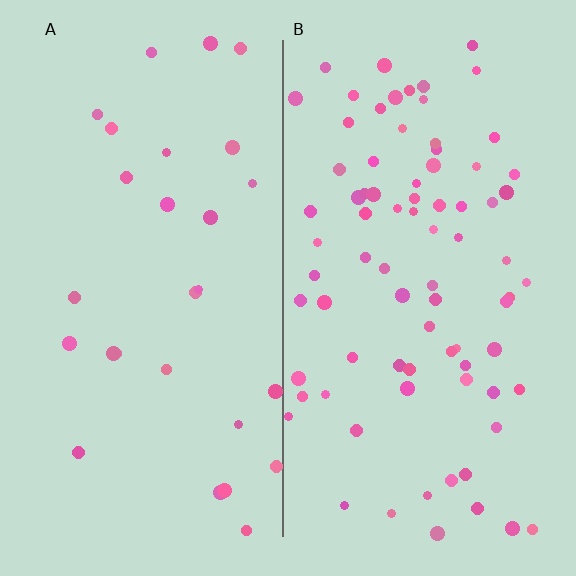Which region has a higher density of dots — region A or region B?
B (the right).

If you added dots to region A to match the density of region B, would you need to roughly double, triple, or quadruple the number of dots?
Approximately triple.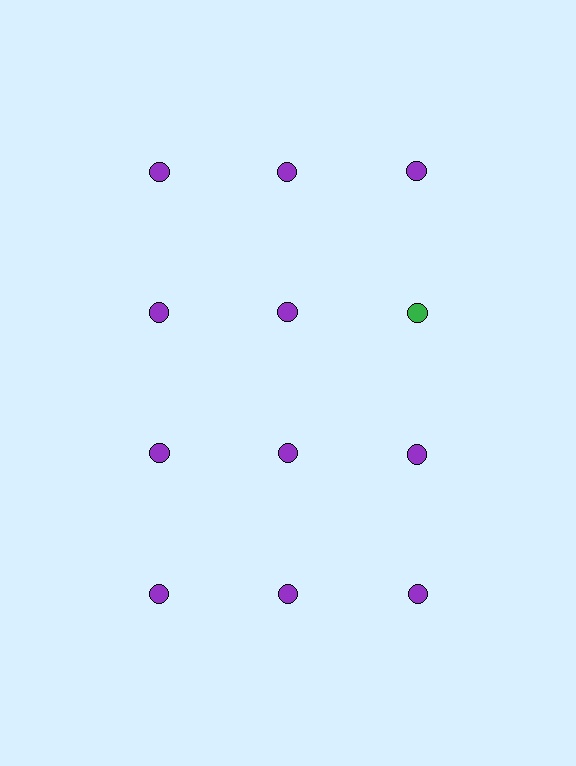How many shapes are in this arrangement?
There are 12 shapes arranged in a grid pattern.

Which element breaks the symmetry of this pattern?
The green circle in the second row, center column breaks the symmetry. All other shapes are purple circles.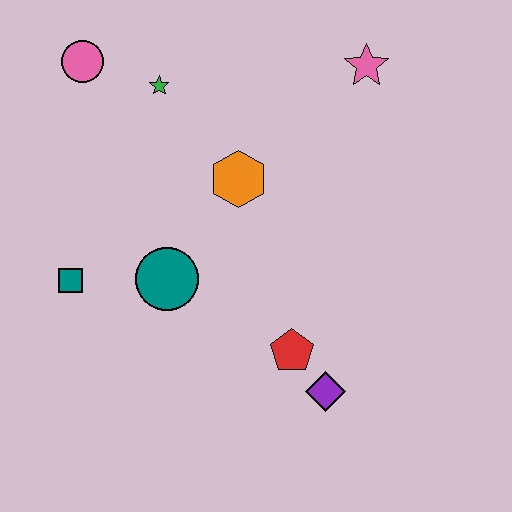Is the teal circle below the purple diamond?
No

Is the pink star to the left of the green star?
No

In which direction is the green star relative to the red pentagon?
The green star is above the red pentagon.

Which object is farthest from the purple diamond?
The pink circle is farthest from the purple diamond.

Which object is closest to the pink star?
The orange hexagon is closest to the pink star.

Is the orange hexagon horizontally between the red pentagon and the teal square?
Yes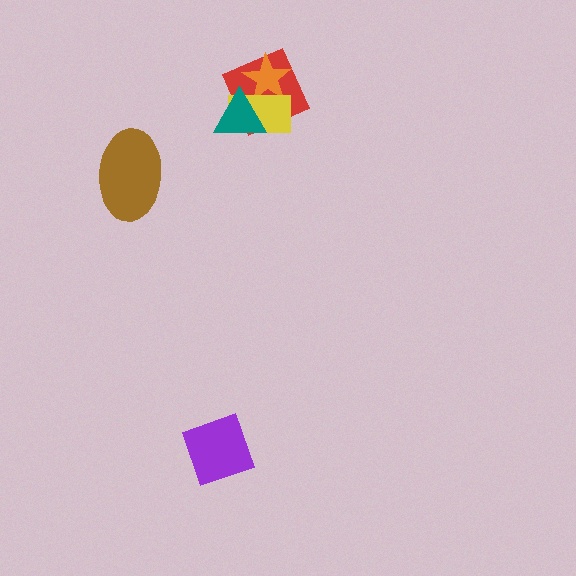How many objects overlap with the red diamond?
3 objects overlap with the red diamond.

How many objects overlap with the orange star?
3 objects overlap with the orange star.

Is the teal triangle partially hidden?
No, no other shape covers it.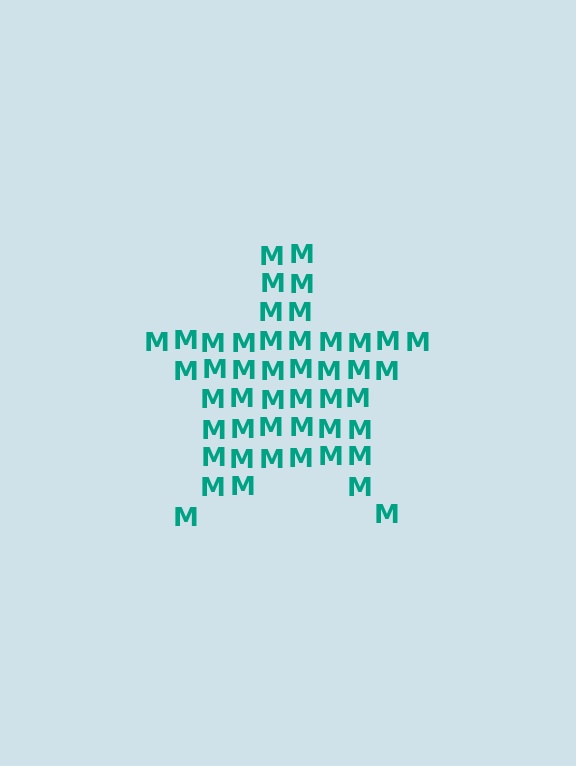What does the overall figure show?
The overall figure shows a star.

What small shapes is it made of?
It is made of small letter M's.